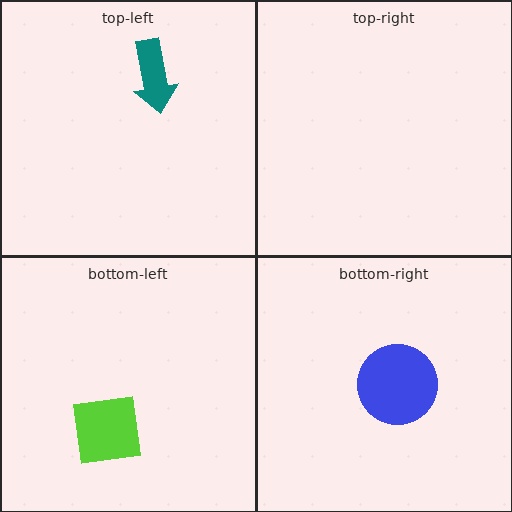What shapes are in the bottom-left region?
The lime square.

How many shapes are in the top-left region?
1.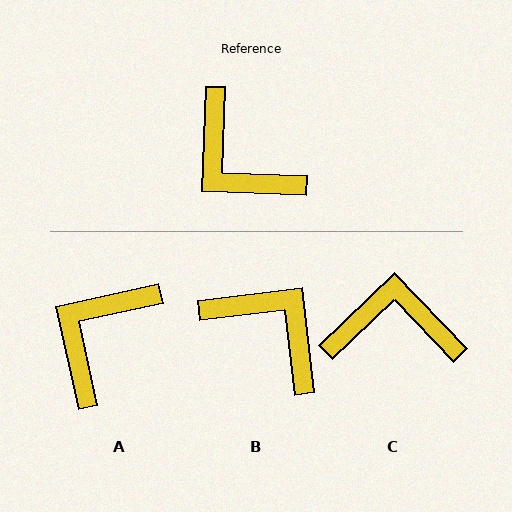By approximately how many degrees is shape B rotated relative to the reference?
Approximately 171 degrees clockwise.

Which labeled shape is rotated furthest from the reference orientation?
B, about 171 degrees away.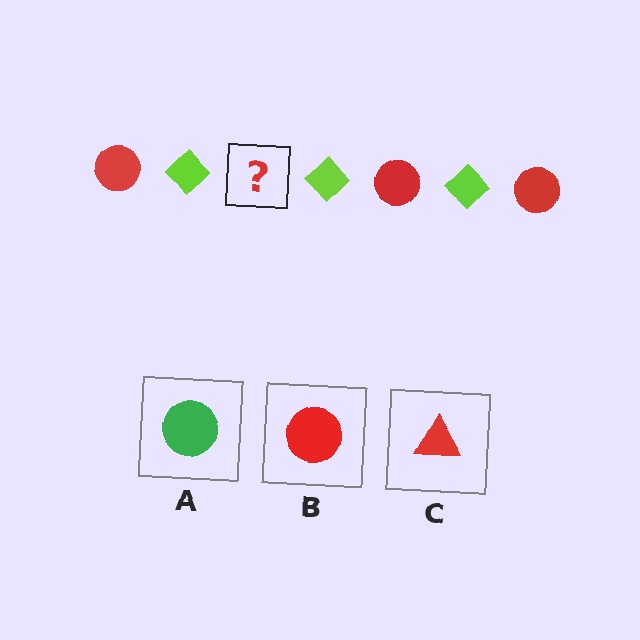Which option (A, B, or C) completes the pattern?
B.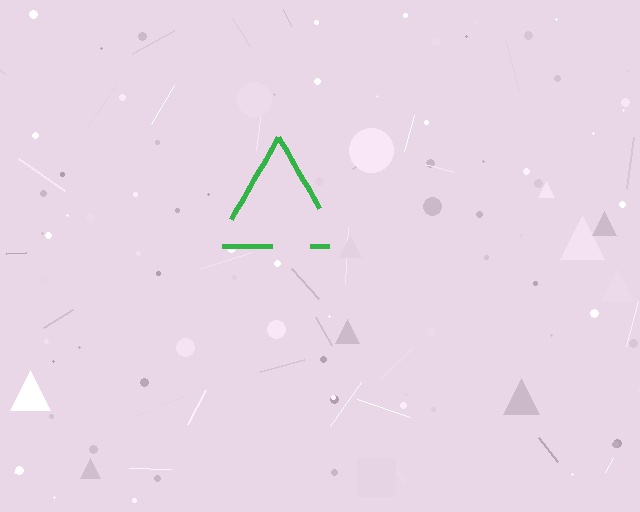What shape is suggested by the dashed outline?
The dashed outline suggests a triangle.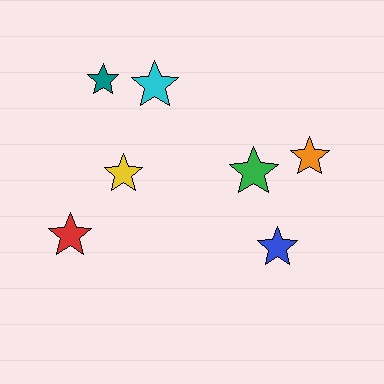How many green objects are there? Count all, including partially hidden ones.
There is 1 green object.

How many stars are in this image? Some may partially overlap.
There are 7 stars.